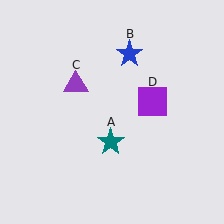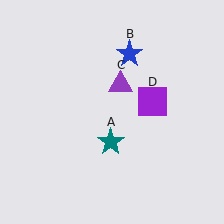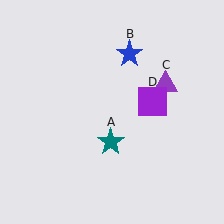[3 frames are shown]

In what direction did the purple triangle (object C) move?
The purple triangle (object C) moved right.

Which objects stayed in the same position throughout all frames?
Teal star (object A) and blue star (object B) and purple square (object D) remained stationary.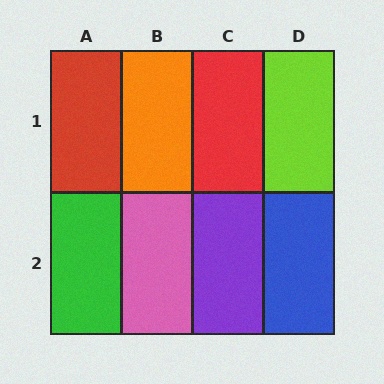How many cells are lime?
1 cell is lime.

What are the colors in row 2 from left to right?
Green, pink, purple, blue.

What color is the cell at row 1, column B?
Orange.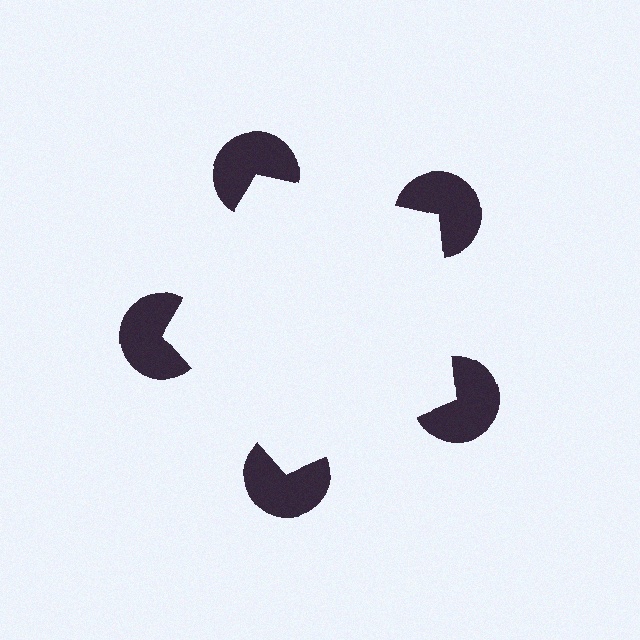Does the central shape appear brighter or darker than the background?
It typically appears slightly brighter than the background, even though no actual brightness change is drawn.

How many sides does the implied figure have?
5 sides.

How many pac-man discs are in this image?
There are 5 — one at each vertex of the illusory pentagon.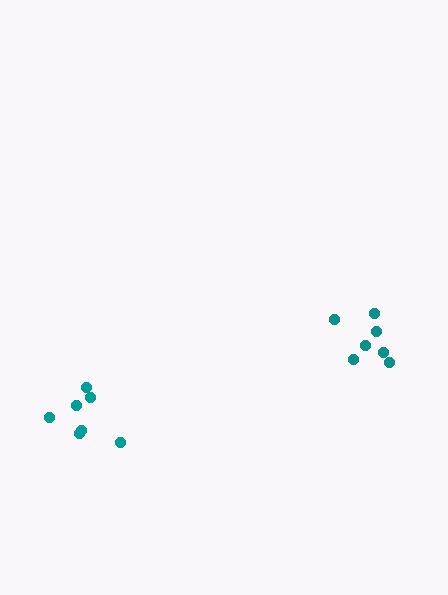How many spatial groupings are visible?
There are 2 spatial groupings.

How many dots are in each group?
Group 1: 7 dots, Group 2: 7 dots (14 total).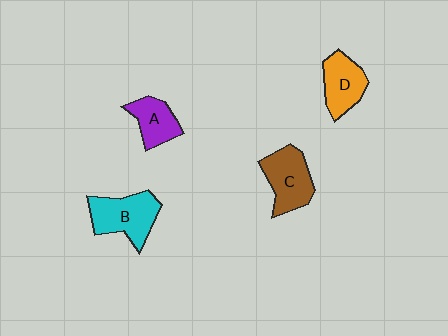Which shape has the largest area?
Shape B (cyan).